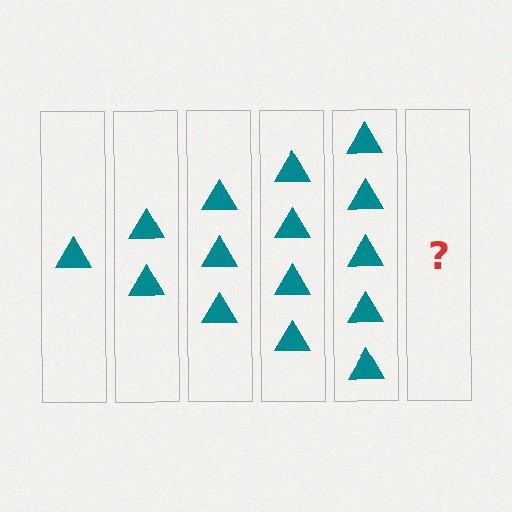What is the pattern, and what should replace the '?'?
The pattern is that each step adds one more triangle. The '?' should be 6 triangles.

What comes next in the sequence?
The next element should be 6 triangles.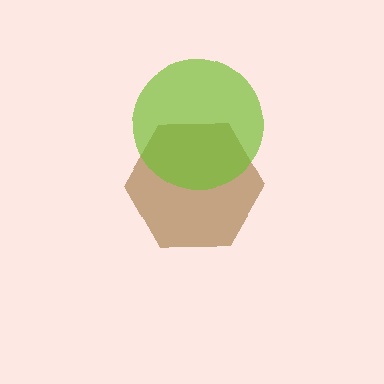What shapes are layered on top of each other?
The layered shapes are: a brown hexagon, a lime circle.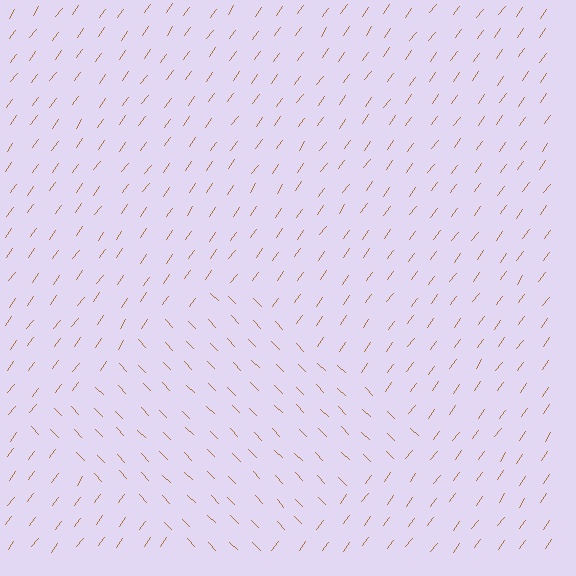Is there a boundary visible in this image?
Yes, there is a texture boundary formed by a change in line orientation.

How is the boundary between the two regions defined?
The boundary is defined purely by a change in line orientation (approximately 80 degrees difference). All lines are the same color and thickness.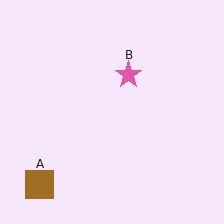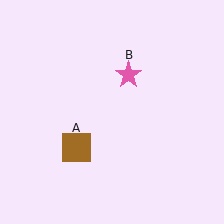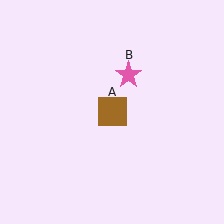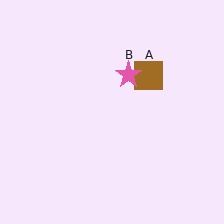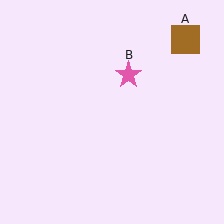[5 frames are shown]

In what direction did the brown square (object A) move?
The brown square (object A) moved up and to the right.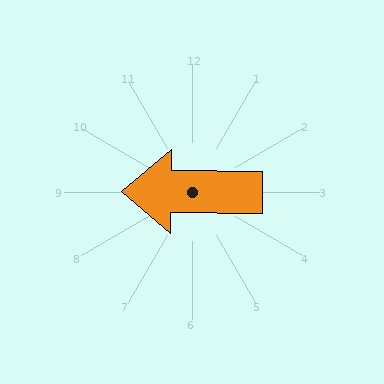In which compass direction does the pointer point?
West.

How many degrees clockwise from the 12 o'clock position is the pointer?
Approximately 271 degrees.